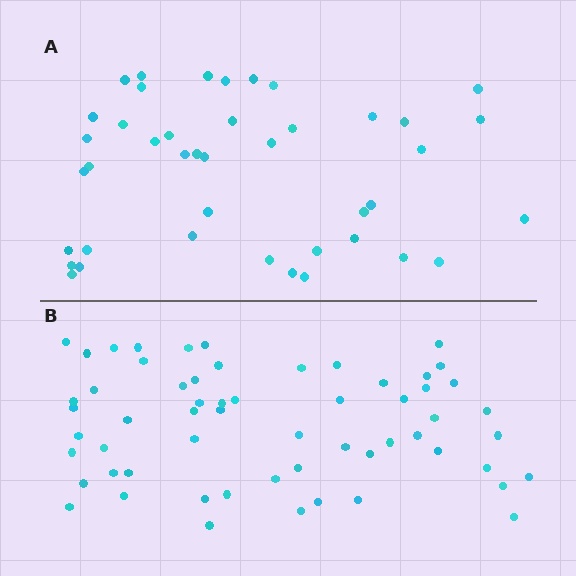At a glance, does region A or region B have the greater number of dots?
Region B (the bottom region) has more dots.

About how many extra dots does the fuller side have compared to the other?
Region B has approximately 15 more dots than region A.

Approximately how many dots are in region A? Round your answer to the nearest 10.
About 40 dots. (The exact count is 42, which rounds to 40.)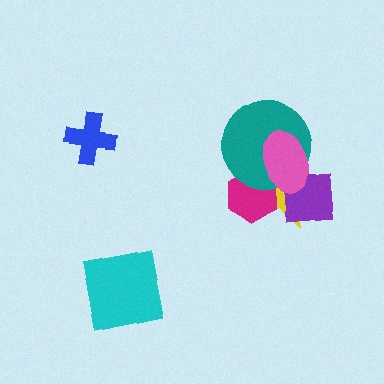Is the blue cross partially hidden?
No, no other shape covers it.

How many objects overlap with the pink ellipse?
4 objects overlap with the pink ellipse.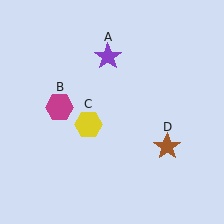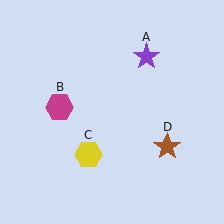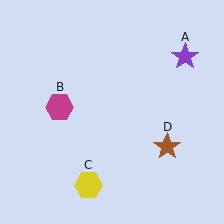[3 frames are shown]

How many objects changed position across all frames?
2 objects changed position: purple star (object A), yellow hexagon (object C).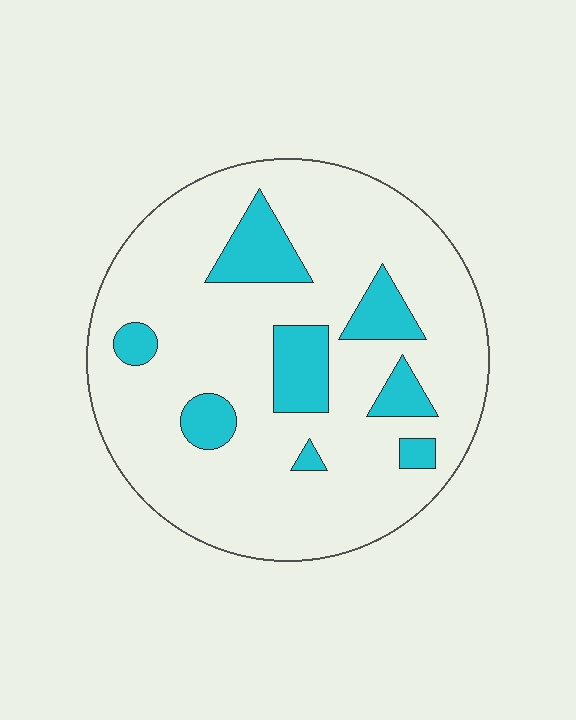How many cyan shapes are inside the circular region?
8.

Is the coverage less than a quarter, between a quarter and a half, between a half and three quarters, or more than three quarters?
Less than a quarter.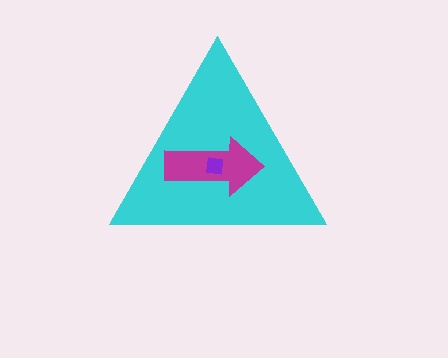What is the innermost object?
The purple square.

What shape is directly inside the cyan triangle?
The magenta arrow.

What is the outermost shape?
The cyan triangle.